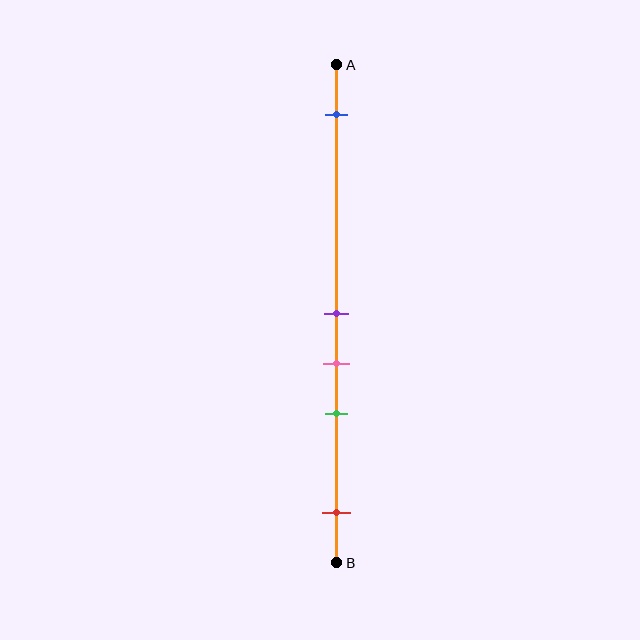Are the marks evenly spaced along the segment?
No, the marks are not evenly spaced.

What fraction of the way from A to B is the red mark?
The red mark is approximately 90% (0.9) of the way from A to B.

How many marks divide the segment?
There are 5 marks dividing the segment.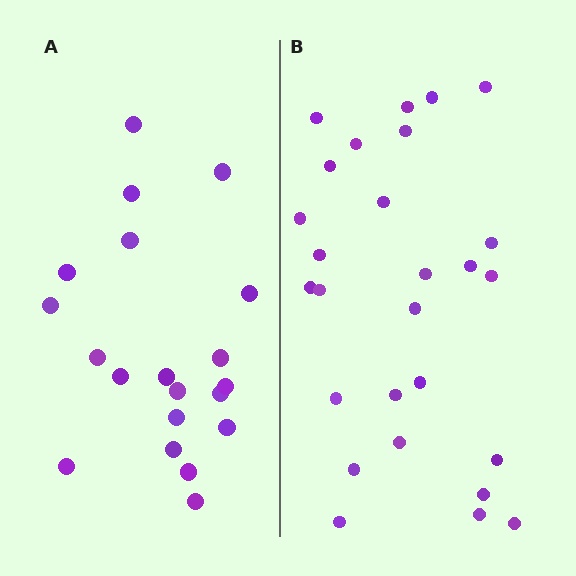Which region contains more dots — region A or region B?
Region B (the right region) has more dots.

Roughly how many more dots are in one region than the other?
Region B has roughly 8 or so more dots than region A.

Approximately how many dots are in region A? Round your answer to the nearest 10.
About 20 dots.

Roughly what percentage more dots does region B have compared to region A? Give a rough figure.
About 35% more.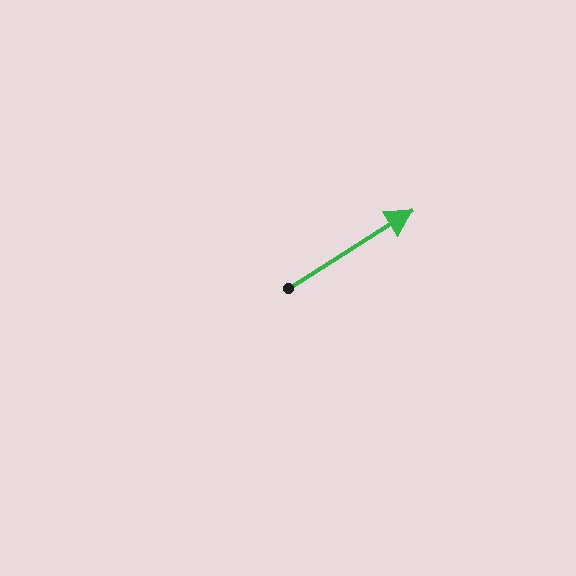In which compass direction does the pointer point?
Northeast.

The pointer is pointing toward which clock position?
Roughly 2 o'clock.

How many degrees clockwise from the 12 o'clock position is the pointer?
Approximately 58 degrees.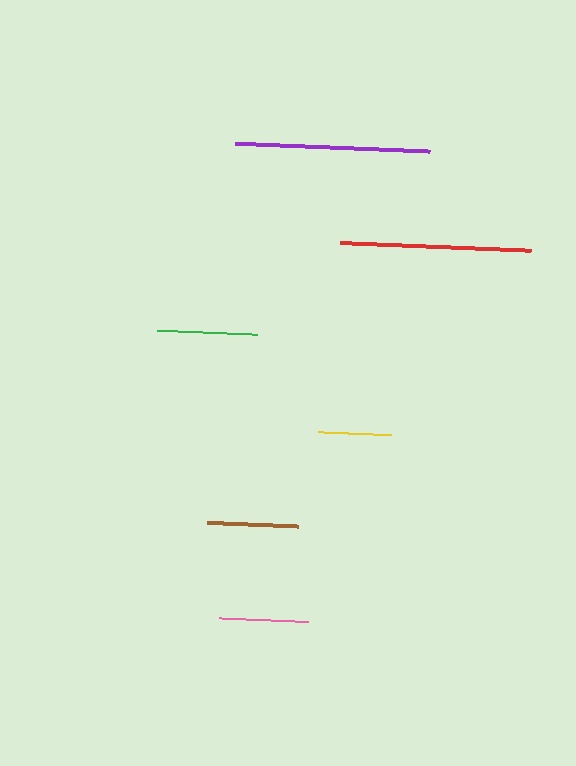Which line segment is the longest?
The purple line is the longest at approximately 195 pixels.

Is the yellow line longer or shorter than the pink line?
The pink line is longer than the yellow line.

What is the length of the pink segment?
The pink segment is approximately 89 pixels long.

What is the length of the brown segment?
The brown segment is approximately 91 pixels long.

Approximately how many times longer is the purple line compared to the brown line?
The purple line is approximately 2.1 times the length of the brown line.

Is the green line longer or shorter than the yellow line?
The green line is longer than the yellow line.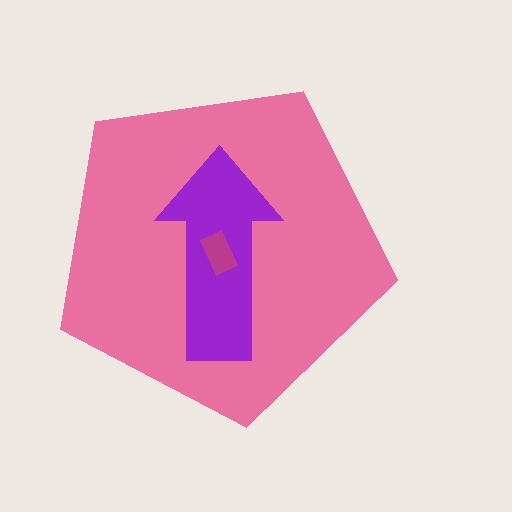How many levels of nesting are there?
3.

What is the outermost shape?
The pink pentagon.